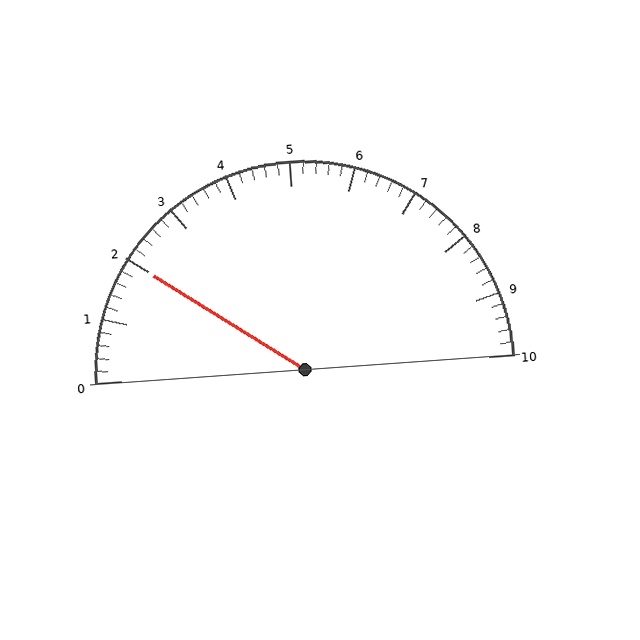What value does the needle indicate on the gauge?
The needle indicates approximately 2.0.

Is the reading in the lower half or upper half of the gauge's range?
The reading is in the lower half of the range (0 to 10).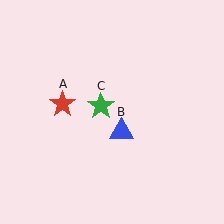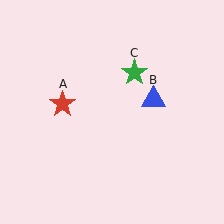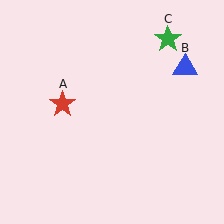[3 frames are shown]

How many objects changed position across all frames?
2 objects changed position: blue triangle (object B), green star (object C).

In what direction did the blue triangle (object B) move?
The blue triangle (object B) moved up and to the right.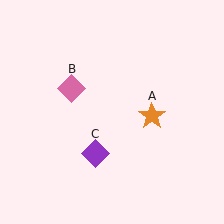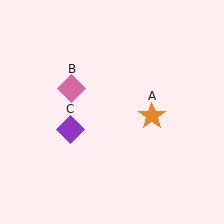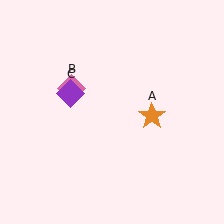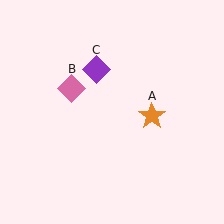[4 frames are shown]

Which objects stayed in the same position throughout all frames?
Orange star (object A) and pink diamond (object B) remained stationary.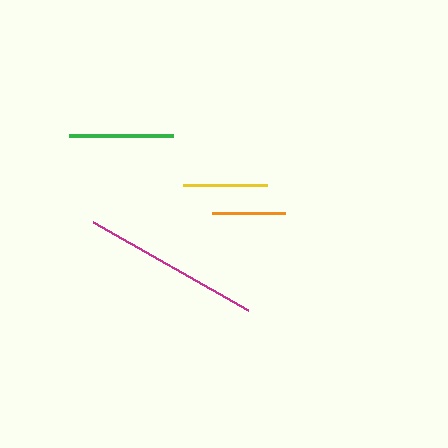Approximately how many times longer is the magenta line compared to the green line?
The magenta line is approximately 1.7 times the length of the green line.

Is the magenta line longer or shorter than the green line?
The magenta line is longer than the green line.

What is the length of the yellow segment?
The yellow segment is approximately 84 pixels long.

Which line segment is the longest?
The magenta line is the longest at approximately 178 pixels.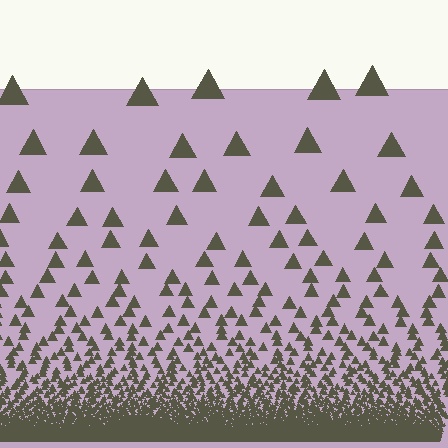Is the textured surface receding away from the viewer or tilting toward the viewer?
The surface appears to tilt toward the viewer. Texture elements get larger and sparser toward the top.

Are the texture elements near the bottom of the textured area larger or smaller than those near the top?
Smaller. The gradient is inverted — elements near the bottom are smaller and denser.